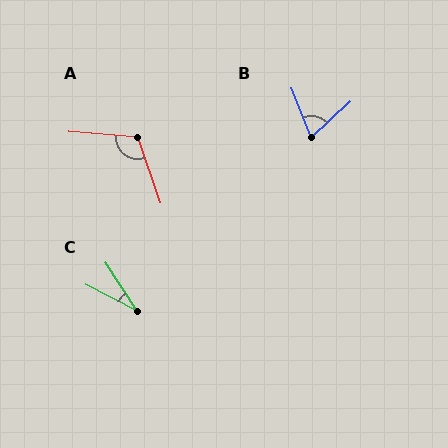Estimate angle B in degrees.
Approximately 69 degrees.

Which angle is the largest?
A, at approximately 114 degrees.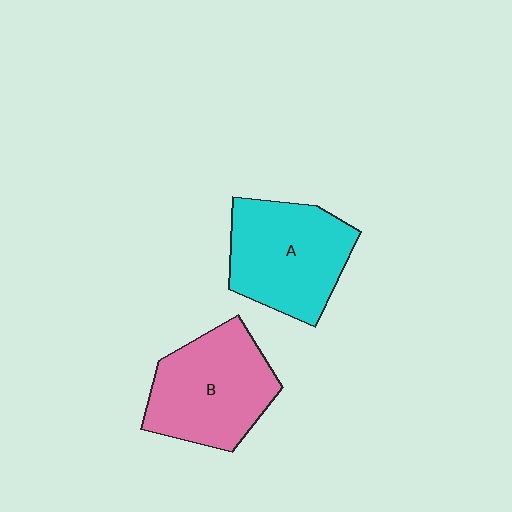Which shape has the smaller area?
Shape A (cyan).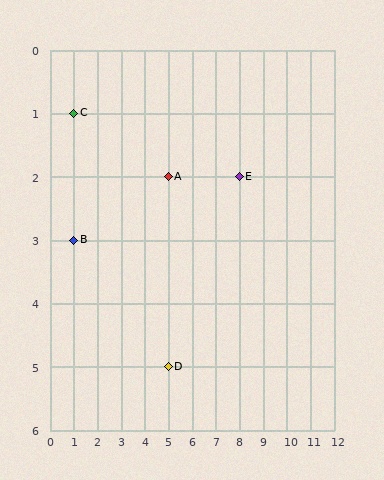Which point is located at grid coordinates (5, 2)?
Point A is at (5, 2).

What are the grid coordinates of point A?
Point A is at grid coordinates (5, 2).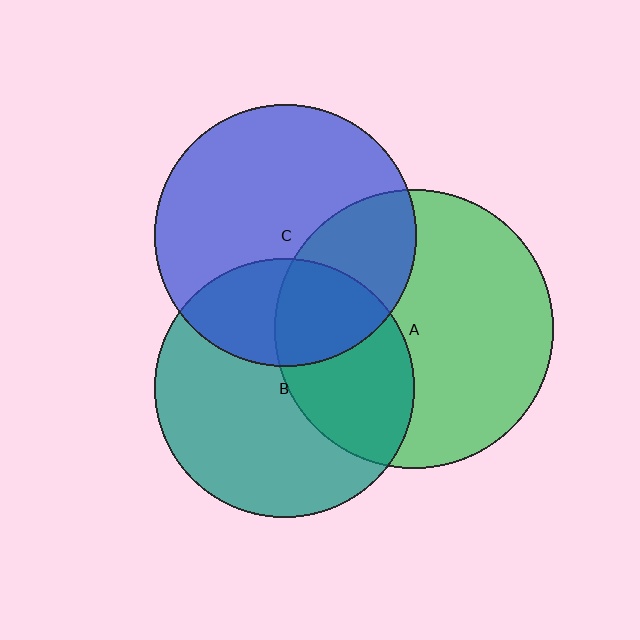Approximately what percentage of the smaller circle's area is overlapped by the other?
Approximately 40%.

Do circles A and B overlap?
Yes.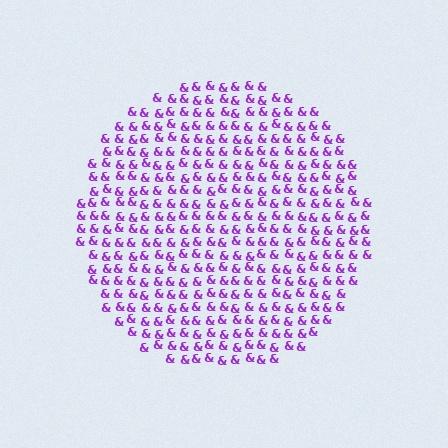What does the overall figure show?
The overall figure shows a circle.